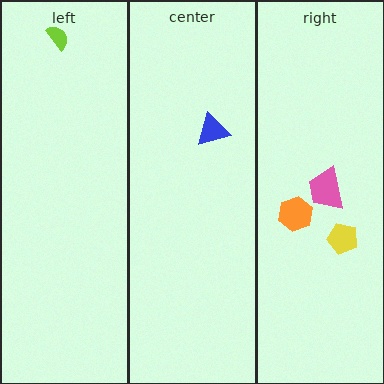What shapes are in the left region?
The lime semicircle.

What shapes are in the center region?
The blue triangle.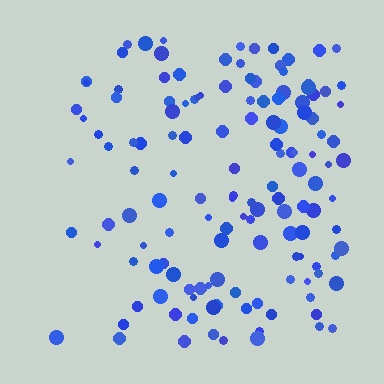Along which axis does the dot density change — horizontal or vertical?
Horizontal.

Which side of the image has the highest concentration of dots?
The right.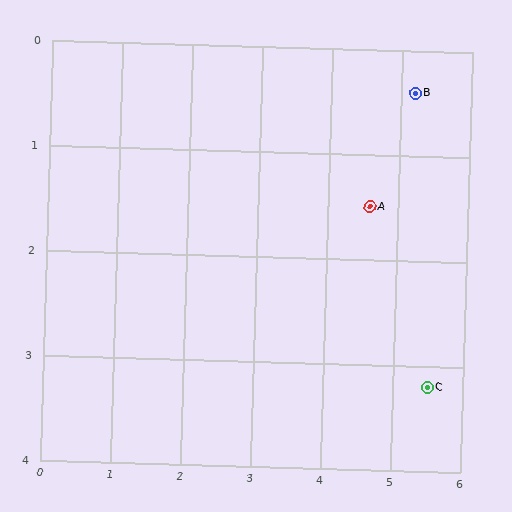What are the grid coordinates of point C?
Point C is at approximately (5.5, 3.2).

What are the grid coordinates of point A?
Point A is at approximately (4.6, 1.5).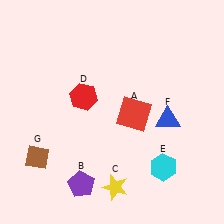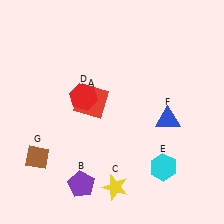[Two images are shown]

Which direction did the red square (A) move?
The red square (A) moved left.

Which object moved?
The red square (A) moved left.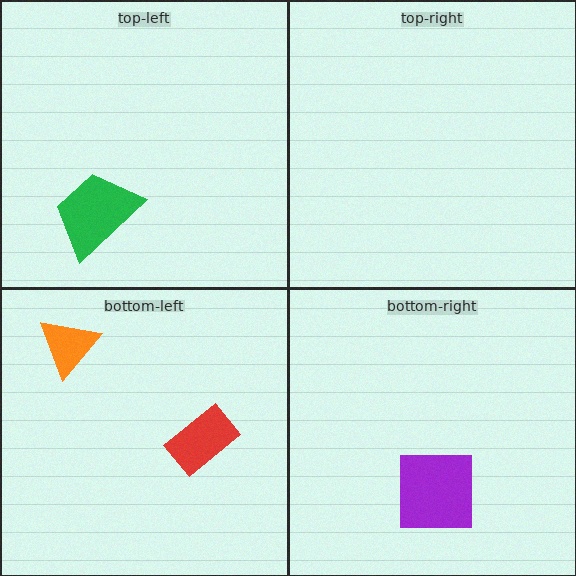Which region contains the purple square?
The bottom-right region.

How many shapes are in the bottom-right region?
1.